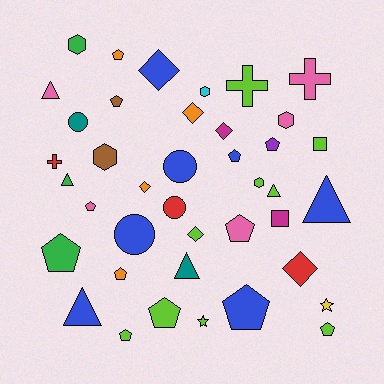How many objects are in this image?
There are 40 objects.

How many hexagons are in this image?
There are 5 hexagons.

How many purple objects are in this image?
There is 1 purple object.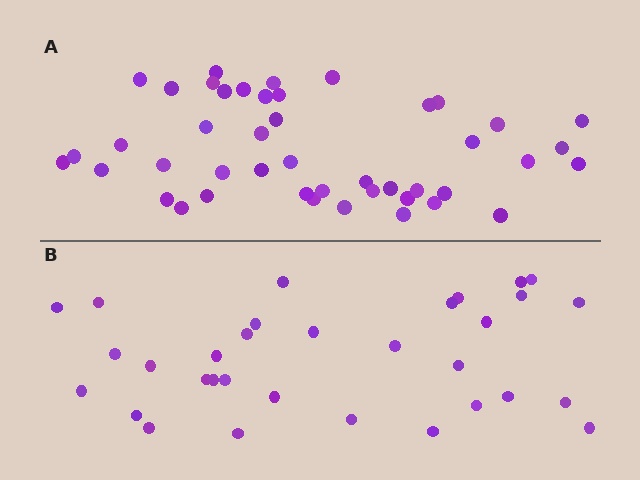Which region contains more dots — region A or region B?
Region A (the top region) has more dots.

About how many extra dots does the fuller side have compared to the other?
Region A has approximately 15 more dots than region B.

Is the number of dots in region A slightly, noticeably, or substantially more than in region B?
Region A has noticeably more, but not dramatically so. The ratio is roughly 1.4 to 1.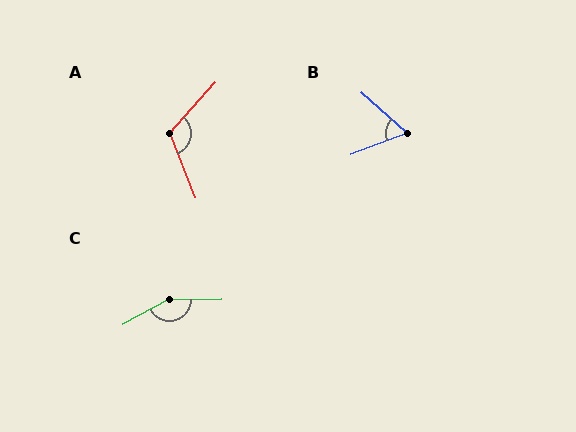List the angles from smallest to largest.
B (62°), A (116°), C (152°).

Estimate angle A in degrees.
Approximately 116 degrees.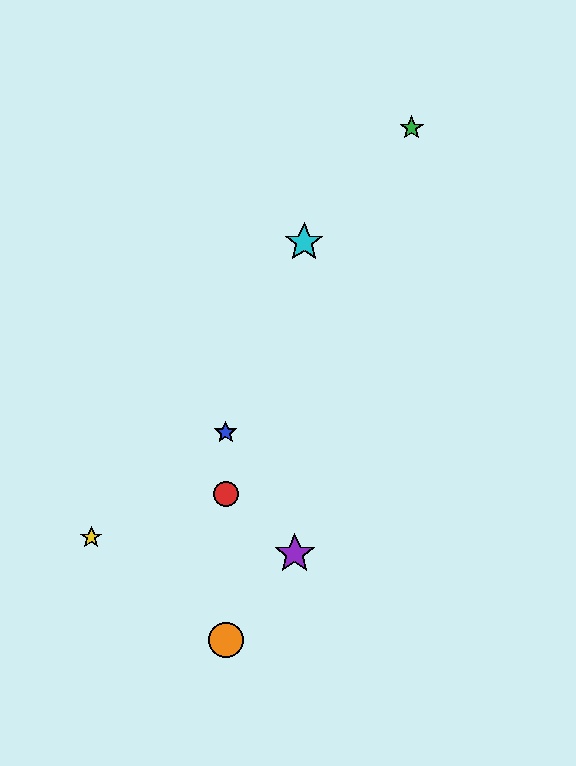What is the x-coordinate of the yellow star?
The yellow star is at x≈91.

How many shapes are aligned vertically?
3 shapes (the red circle, the blue star, the orange circle) are aligned vertically.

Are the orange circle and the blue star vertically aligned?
Yes, both are at x≈226.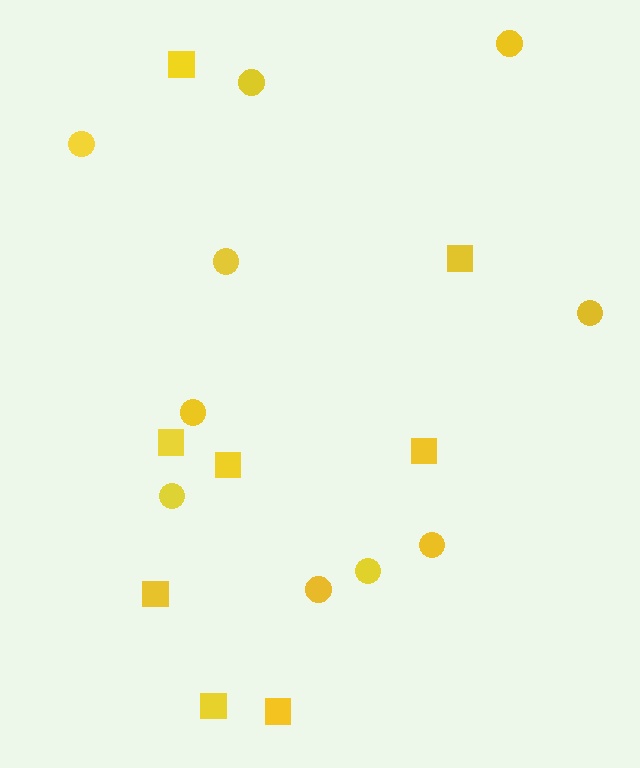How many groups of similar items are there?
There are 2 groups: one group of circles (10) and one group of squares (8).